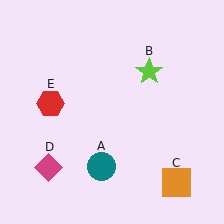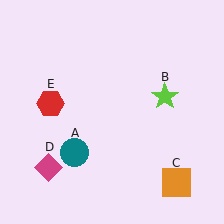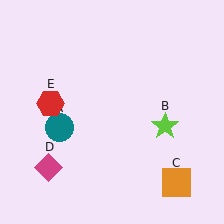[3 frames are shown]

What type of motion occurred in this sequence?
The teal circle (object A), lime star (object B) rotated clockwise around the center of the scene.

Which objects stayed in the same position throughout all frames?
Orange square (object C) and magenta diamond (object D) and red hexagon (object E) remained stationary.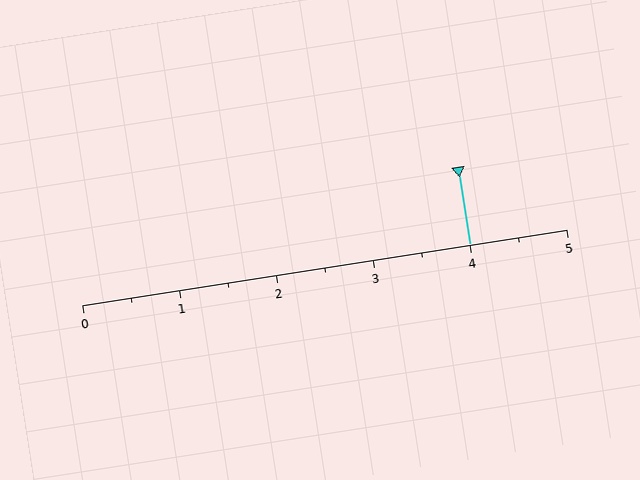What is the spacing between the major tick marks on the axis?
The major ticks are spaced 1 apart.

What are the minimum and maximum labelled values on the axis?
The axis runs from 0 to 5.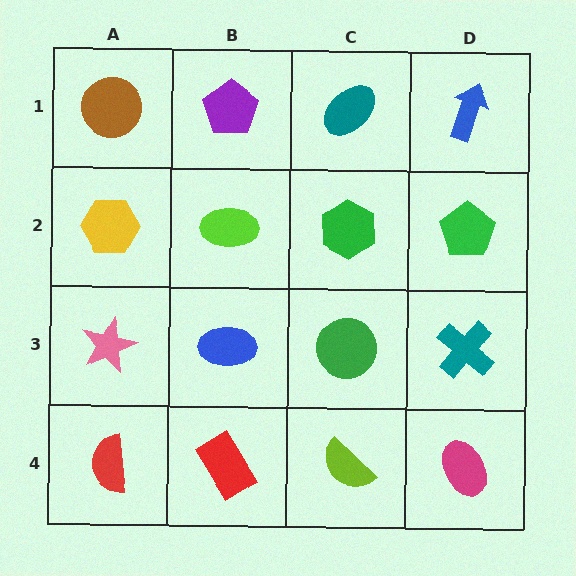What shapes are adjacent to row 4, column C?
A green circle (row 3, column C), a red rectangle (row 4, column B), a magenta ellipse (row 4, column D).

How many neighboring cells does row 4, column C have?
3.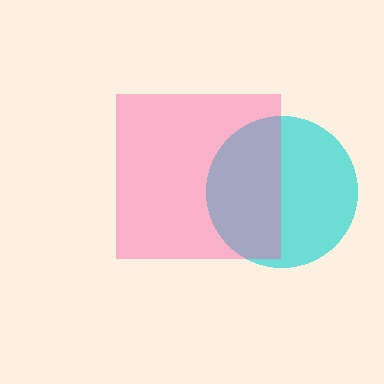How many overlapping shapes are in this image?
There are 2 overlapping shapes in the image.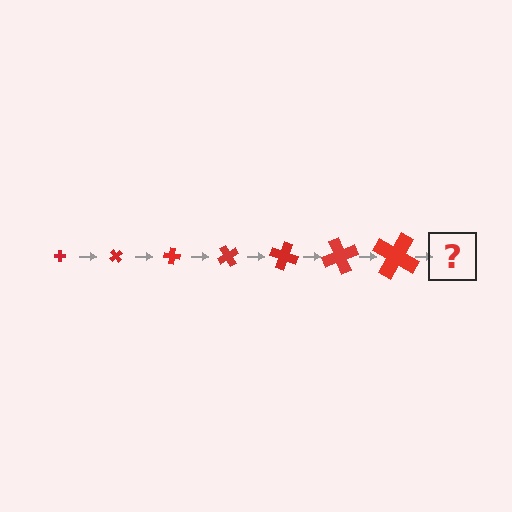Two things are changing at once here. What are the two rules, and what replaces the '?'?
The two rules are that the cross grows larger each step and it rotates 50 degrees each step. The '?' should be a cross, larger than the previous one and rotated 350 degrees from the start.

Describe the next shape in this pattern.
It should be a cross, larger than the previous one and rotated 350 degrees from the start.